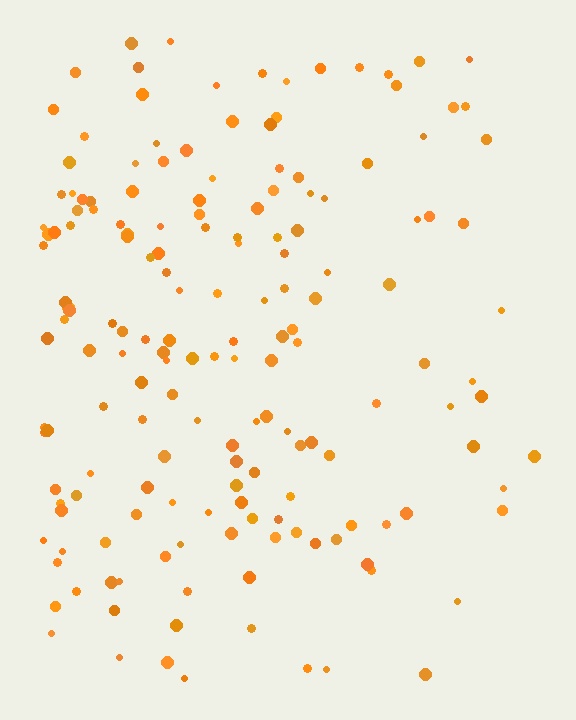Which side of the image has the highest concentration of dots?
The left.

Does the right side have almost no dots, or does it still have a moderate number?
Still a moderate number, just noticeably fewer than the left.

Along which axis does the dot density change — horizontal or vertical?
Horizontal.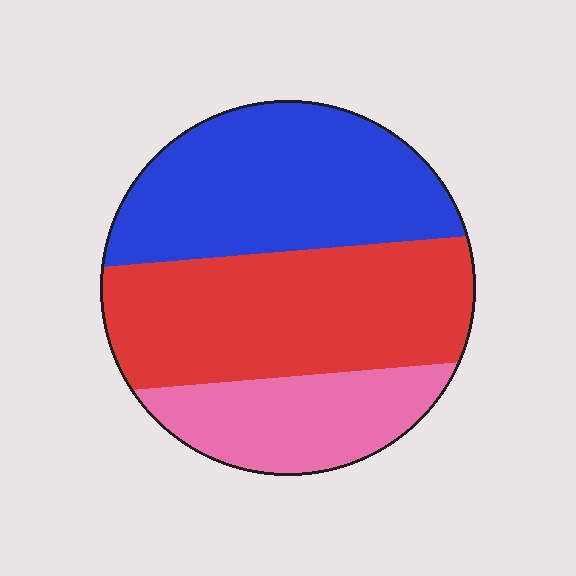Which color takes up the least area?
Pink, at roughly 20%.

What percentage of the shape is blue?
Blue covers roughly 40% of the shape.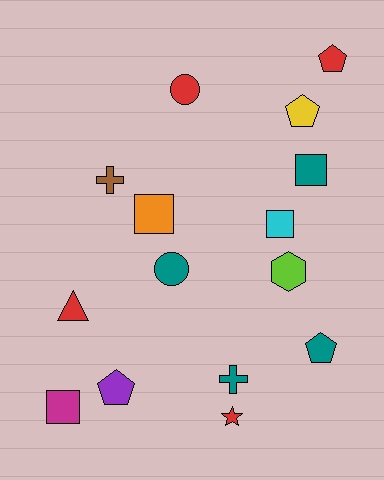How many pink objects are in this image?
There are no pink objects.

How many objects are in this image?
There are 15 objects.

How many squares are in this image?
There are 4 squares.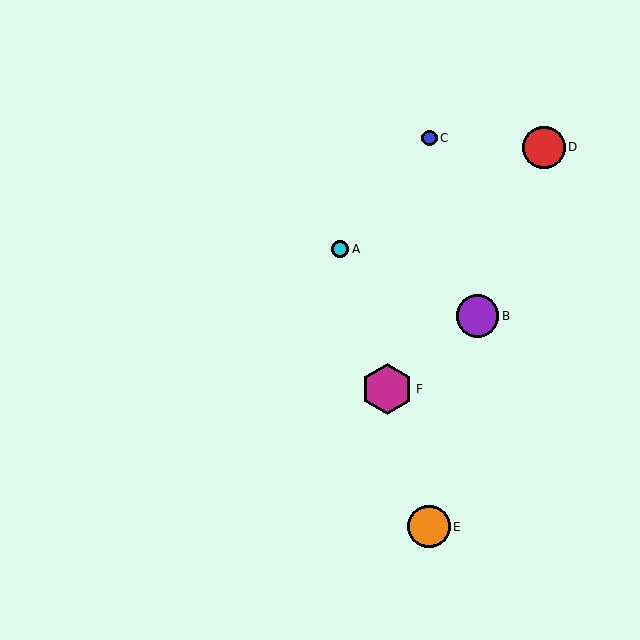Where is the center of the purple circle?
The center of the purple circle is at (477, 316).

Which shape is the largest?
The magenta hexagon (labeled F) is the largest.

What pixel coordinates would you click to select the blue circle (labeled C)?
Click at (429, 138) to select the blue circle C.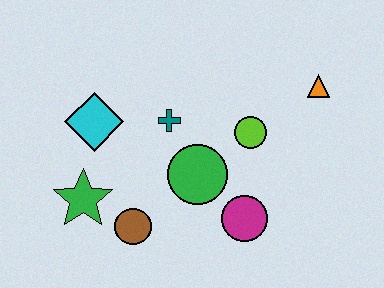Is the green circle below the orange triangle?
Yes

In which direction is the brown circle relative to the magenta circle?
The brown circle is to the left of the magenta circle.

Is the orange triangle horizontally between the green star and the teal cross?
No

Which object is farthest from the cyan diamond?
The orange triangle is farthest from the cyan diamond.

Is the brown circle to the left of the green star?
No